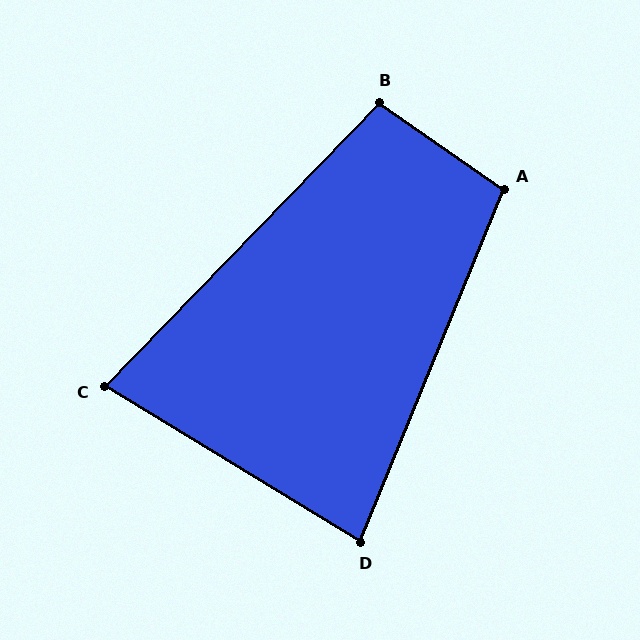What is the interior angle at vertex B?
Approximately 99 degrees (obtuse).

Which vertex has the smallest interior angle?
C, at approximately 77 degrees.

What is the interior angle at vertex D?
Approximately 81 degrees (acute).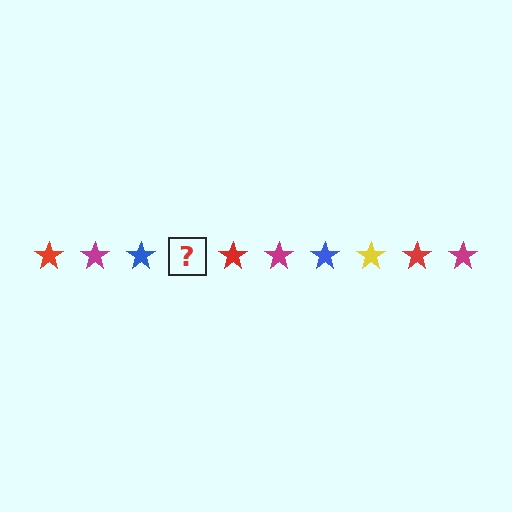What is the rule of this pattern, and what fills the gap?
The rule is that the pattern cycles through red, magenta, blue, yellow stars. The gap should be filled with a yellow star.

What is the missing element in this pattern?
The missing element is a yellow star.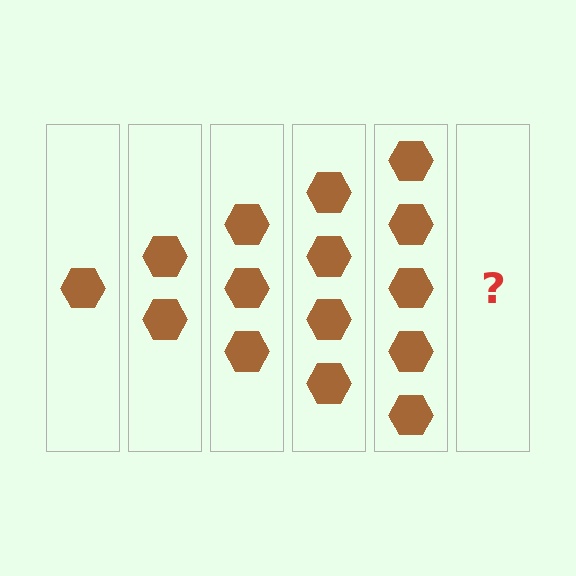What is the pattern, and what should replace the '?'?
The pattern is that each step adds one more hexagon. The '?' should be 6 hexagons.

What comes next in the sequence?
The next element should be 6 hexagons.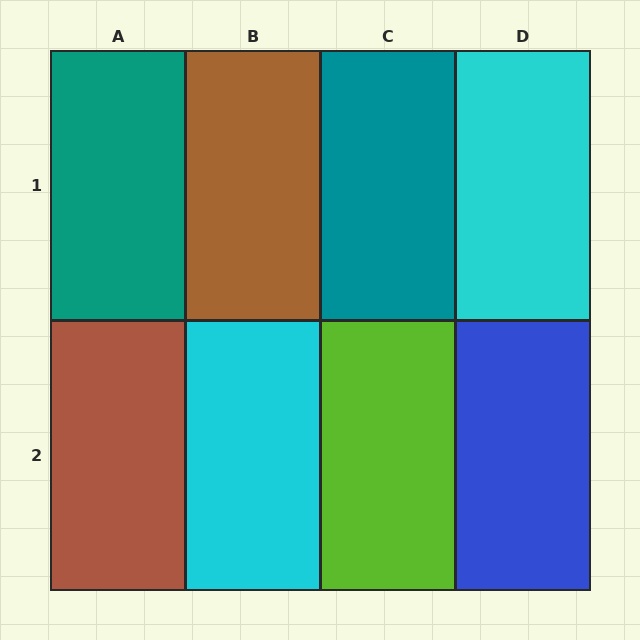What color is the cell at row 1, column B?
Brown.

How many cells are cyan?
2 cells are cyan.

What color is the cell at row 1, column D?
Cyan.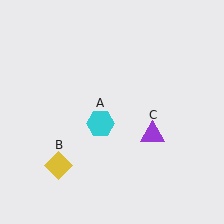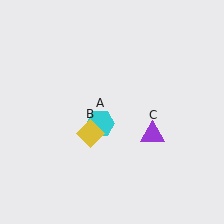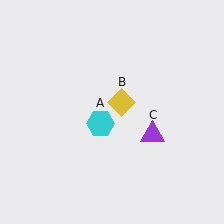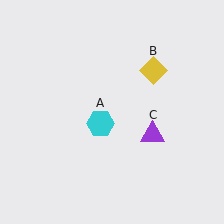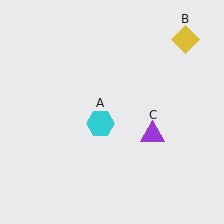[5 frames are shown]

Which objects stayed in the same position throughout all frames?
Cyan hexagon (object A) and purple triangle (object C) remained stationary.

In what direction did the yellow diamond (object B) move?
The yellow diamond (object B) moved up and to the right.